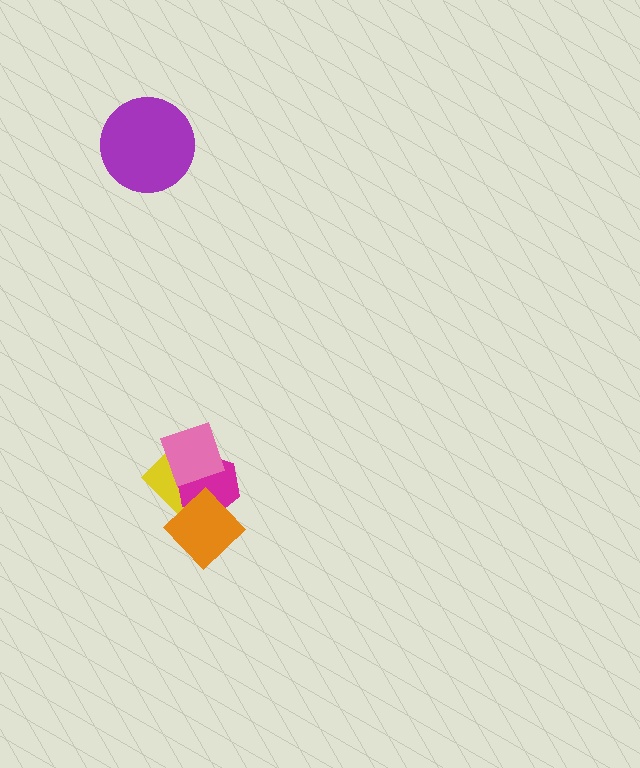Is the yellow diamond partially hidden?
Yes, it is partially covered by another shape.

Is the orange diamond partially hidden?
No, no other shape covers it.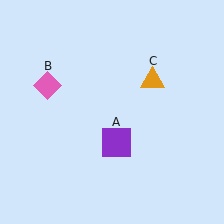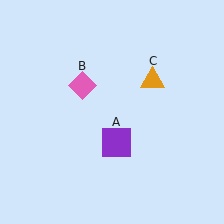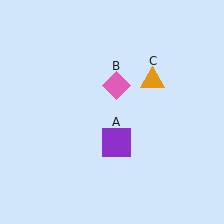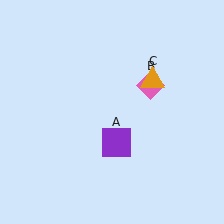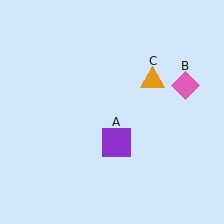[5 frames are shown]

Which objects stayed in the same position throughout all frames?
Purple square (object A) and orange triangle (object C) remained stationary.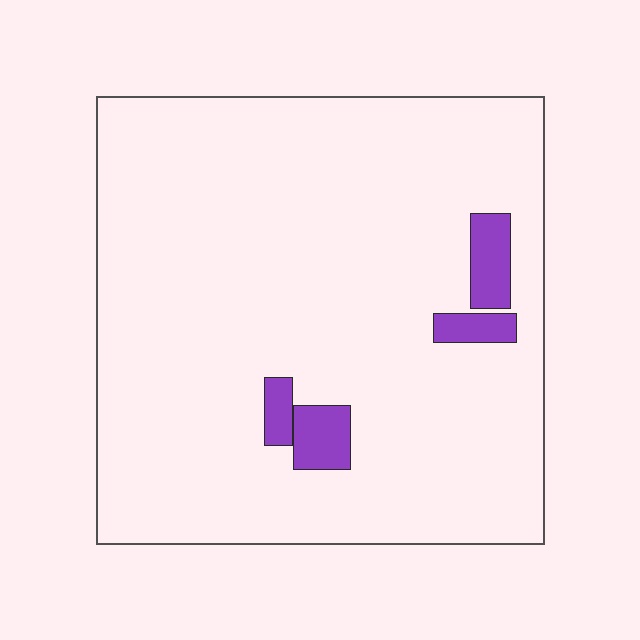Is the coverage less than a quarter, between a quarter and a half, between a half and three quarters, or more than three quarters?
Less than a quarter.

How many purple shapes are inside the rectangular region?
4.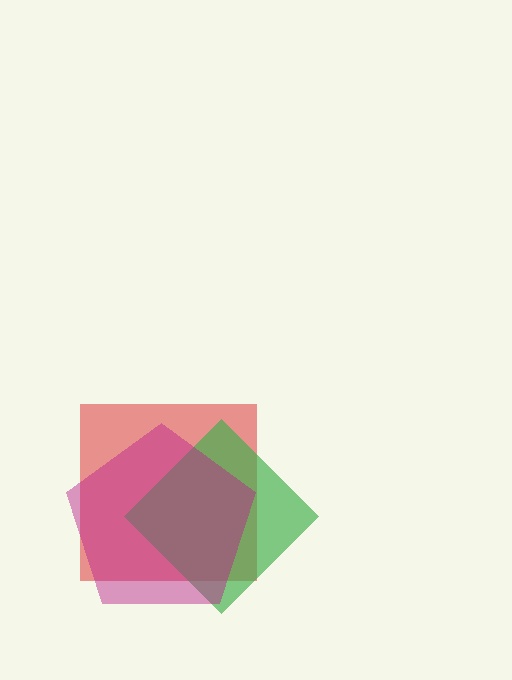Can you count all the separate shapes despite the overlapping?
Yes, there are 3 separate shapes.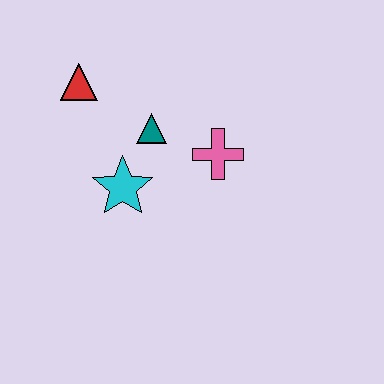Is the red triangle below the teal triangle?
No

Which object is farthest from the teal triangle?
The red triangle is farthest from the teal triangle.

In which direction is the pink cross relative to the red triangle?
The pink cross is to the right of the red triangle.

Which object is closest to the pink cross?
The teal triangle is closest to the pink cross.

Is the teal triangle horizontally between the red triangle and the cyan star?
No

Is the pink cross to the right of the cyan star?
Yes